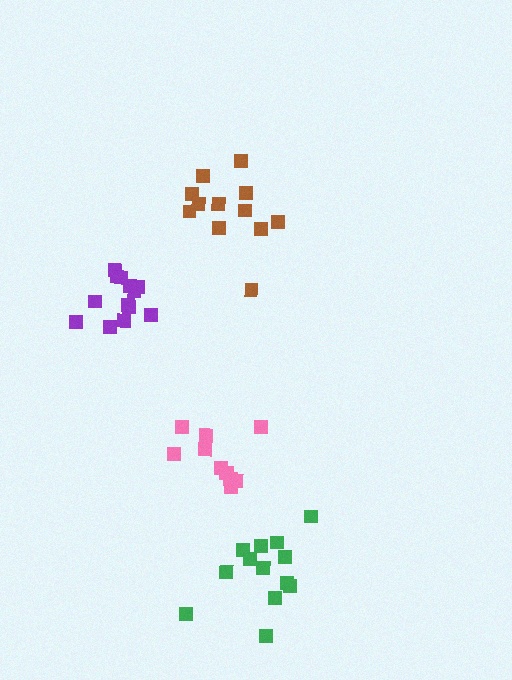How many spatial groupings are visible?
There are 4 spatial groupings.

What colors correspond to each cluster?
The clusters are colored: brown, pink, purple, green.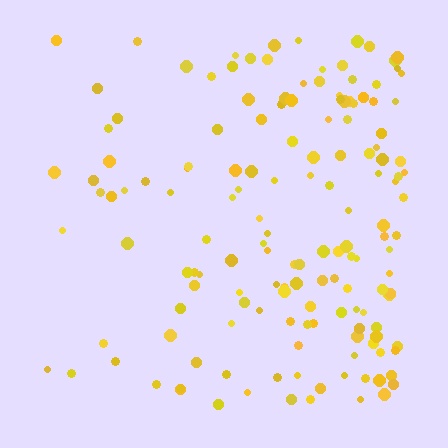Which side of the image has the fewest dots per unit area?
The left.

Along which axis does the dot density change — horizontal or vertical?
Horizontal.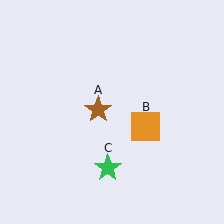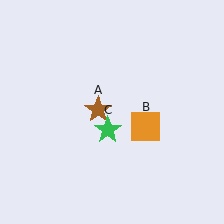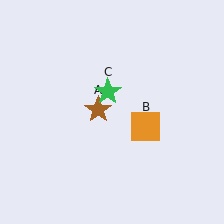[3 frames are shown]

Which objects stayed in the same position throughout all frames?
Brown star (object A) and orange square (object B) remained stationary.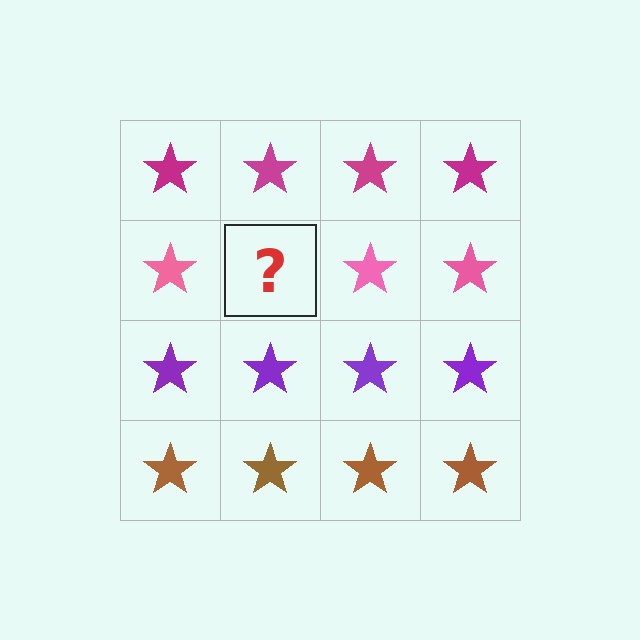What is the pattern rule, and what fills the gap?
The rule is that each row has a consistent color. The gap should be filled with a pink star.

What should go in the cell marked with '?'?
The missing cell should contain a pink star.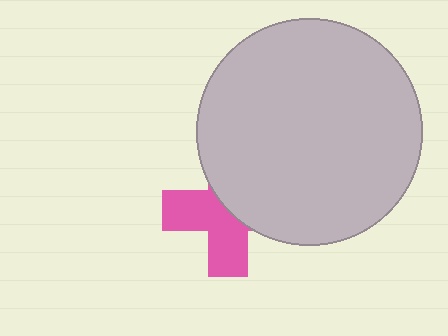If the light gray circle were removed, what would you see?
You would see the complete pink cross.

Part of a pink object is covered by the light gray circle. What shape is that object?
It is a cross.